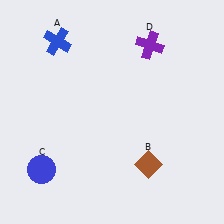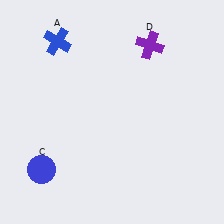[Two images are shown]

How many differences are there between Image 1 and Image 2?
There is 1 difference between the two images.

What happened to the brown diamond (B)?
The brown diamond (B) was removed in Image 2. It was in the bottom-right area of Image 1.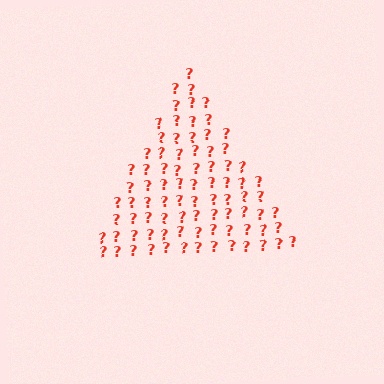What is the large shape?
The large shape is a triangle.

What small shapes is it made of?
It is made of small question marks.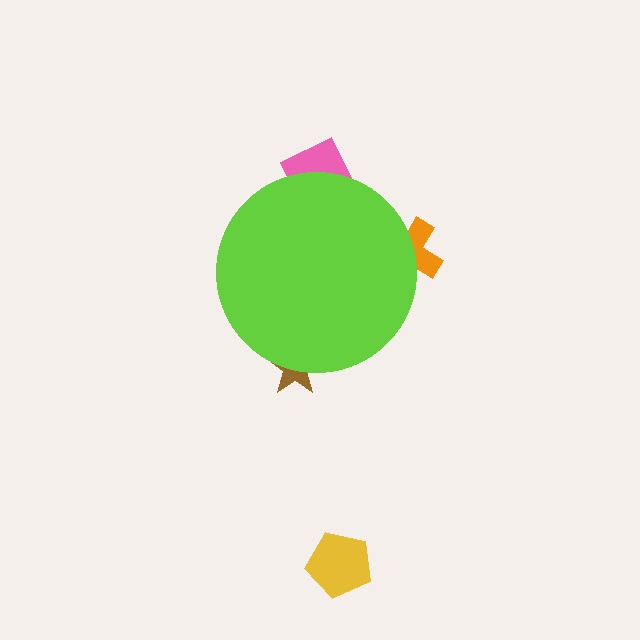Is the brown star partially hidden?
Yes, the brown star is partially hidden behind the lime circle.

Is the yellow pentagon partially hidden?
No, the yellow pentagon is fully visible.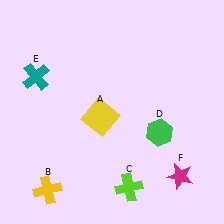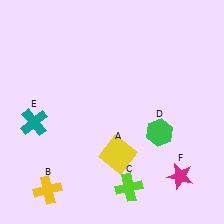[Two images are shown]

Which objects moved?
The objects that moved are: the yellow square (A), the teal cross (E).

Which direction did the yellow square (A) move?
The yellow square (A) moved down.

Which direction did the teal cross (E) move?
The teal cross (E) moved down.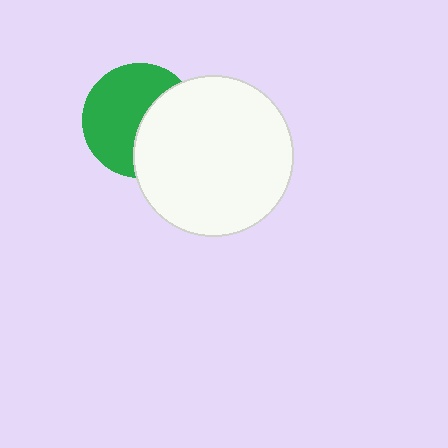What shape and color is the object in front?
The object in front is a white circle.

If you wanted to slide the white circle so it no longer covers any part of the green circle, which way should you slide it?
Slide it right — that is the most direct way to separate the two shapes.